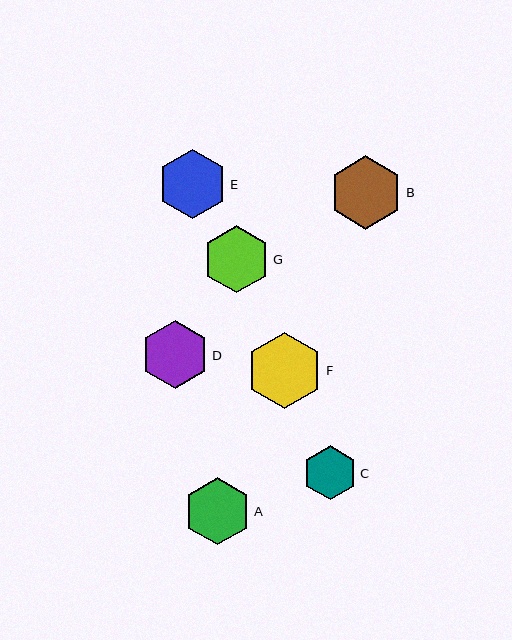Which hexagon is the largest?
Hexagon F is the largest with a size of approximately 76 pixels.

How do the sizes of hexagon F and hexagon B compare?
Hexagon F and hexagon B are approximately the same size.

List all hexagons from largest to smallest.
From largest to smallest: F, B, E, D, A, G, C.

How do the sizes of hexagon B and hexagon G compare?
Hexagon B and hexagon G are approximately the same size.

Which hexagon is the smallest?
Hexagon C is the smallest with a size of approximately 54 pixels.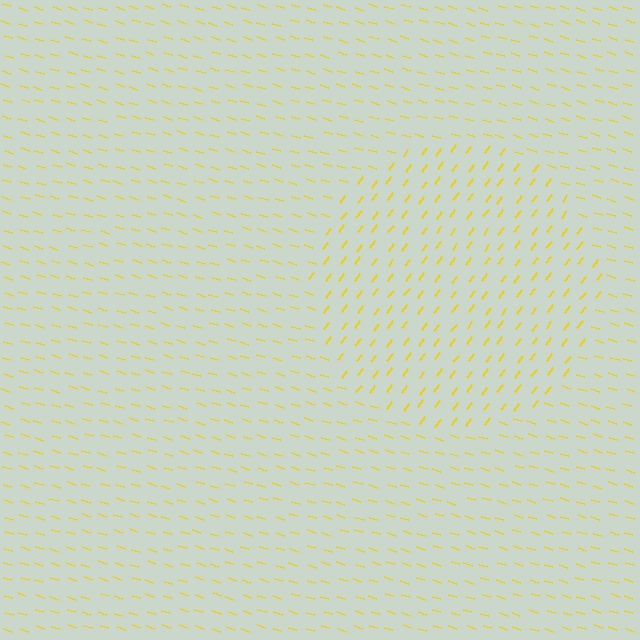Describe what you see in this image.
The image is filled with small yellow line segments. A circle region in the image has lines oriented differently from the surrounding lines, creating a visible texture boundary.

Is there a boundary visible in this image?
Yes, there is a texture boundary formed by a change in line orientation.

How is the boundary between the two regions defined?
The boundary is defined purely by a change in line orientation (approximately 70 degrees difference). All lines are the same color and thickness.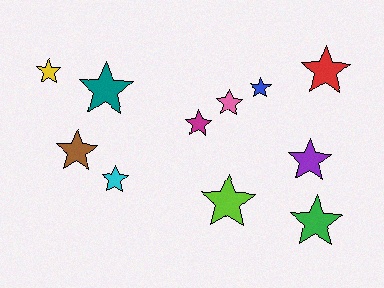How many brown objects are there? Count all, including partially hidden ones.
There is 1 brown object.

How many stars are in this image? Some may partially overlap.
There are 11 stars.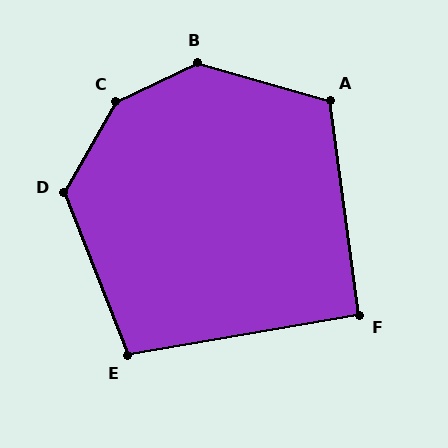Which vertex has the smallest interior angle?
F, at approximately 92 degrees.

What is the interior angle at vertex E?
Approximately 101 degrees (obtuse).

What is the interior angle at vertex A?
Approximately 113 degrees (obtuse).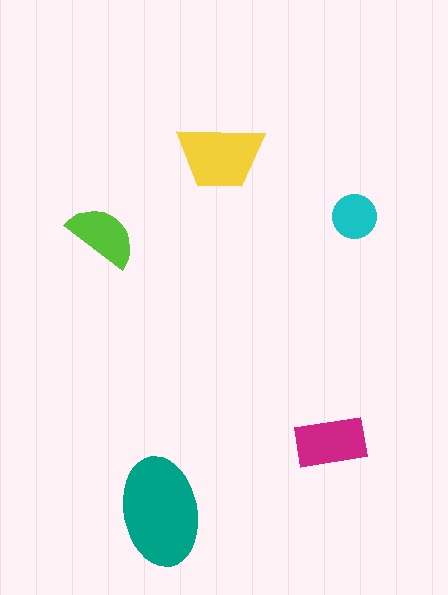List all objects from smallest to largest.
The cyan circle, the lime semicircle, the magenta rectangle, the yellow trapezoid, the teal ellipse.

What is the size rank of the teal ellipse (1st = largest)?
1st.